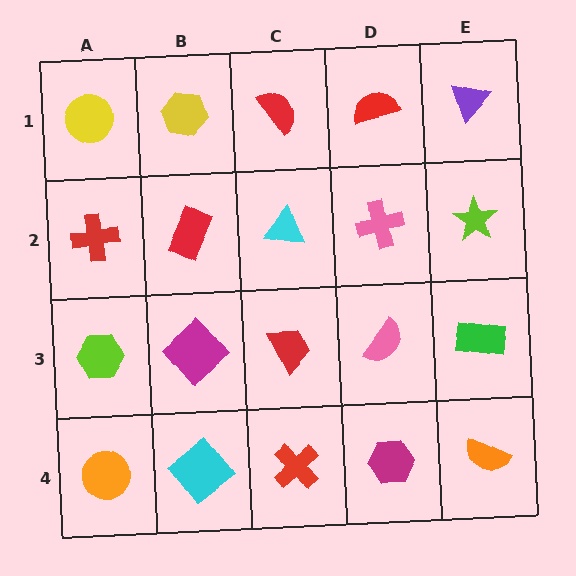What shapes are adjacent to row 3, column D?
A pink cross (row 2, column D), a magenta hexagon (row 4, column D), a red trapezoid (row 3, column C), a green rectangle (row 3, column E).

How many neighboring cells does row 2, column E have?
3.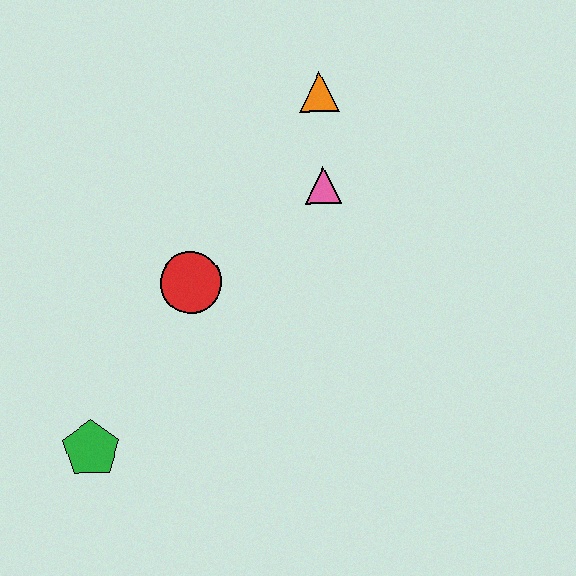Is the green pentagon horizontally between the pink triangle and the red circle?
No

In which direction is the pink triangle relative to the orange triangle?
The pink triangle is below the orange triangle.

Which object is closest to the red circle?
The pink triangle is closest to the red circle.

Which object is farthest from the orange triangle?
The green pentagon is farthest from the orange triangle.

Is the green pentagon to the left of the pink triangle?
Yes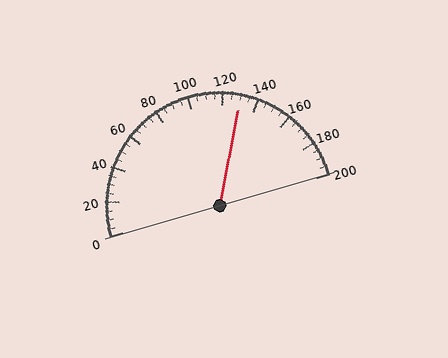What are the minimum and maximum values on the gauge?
The gauge ranges from 0 to 200.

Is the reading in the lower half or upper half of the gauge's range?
The reading is in the upper half of the range (0 to 200).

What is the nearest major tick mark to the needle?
The nearest major tick mark is 120.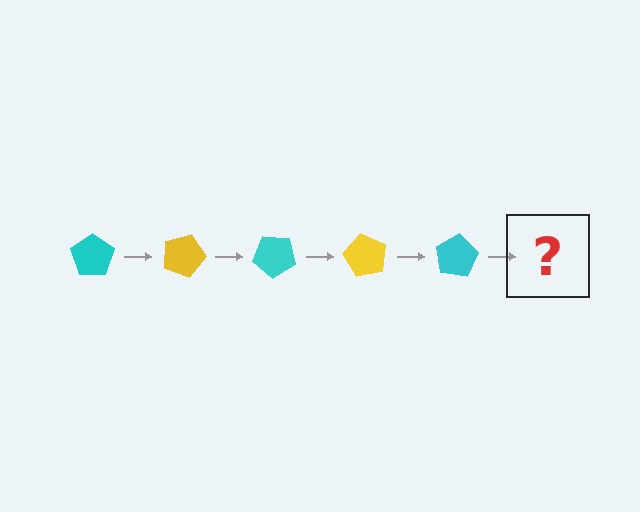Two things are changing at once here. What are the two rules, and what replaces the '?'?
The two rules are that it rotates 20 degrees each step and the color cycles through cyan and yellow. The '?' should be a yellow pentagon, rotated 100 degrees from the start.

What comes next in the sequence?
The next element should be a yellow pentagon, rotated 100 degrees from the start.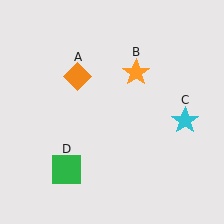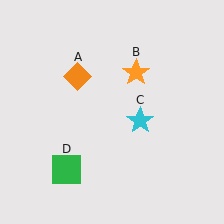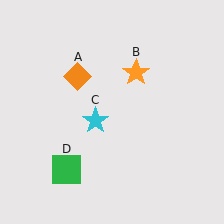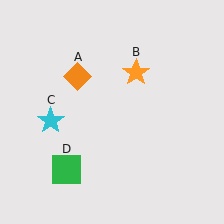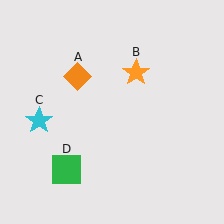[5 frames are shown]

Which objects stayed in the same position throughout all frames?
Orange diamond (object A) and orange star (object B) and green square (object D) remained stationary.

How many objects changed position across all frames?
1 object changed position: cyan star (object C).